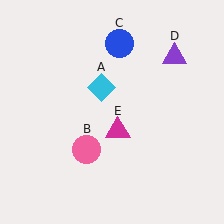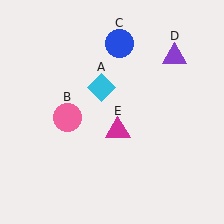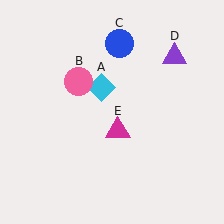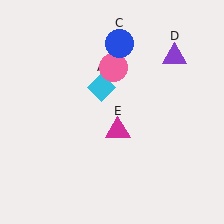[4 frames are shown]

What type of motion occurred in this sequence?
The pink circle (object B) rotated clockwise around the center of the scene.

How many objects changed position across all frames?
1 object changed position: pink circle (object B).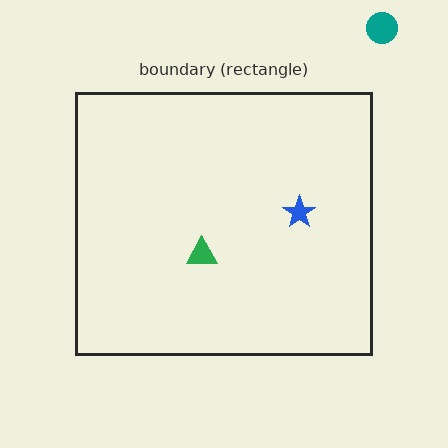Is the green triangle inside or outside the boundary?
Inside.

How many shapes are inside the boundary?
2 inside, 1 outside.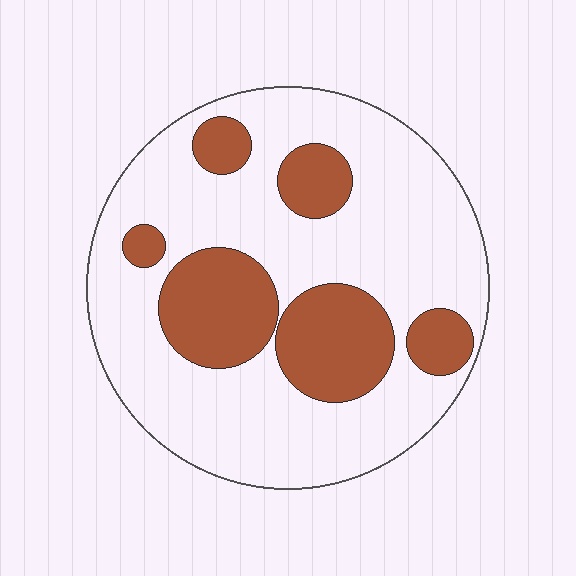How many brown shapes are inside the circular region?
6.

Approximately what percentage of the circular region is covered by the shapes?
Approximately 30%.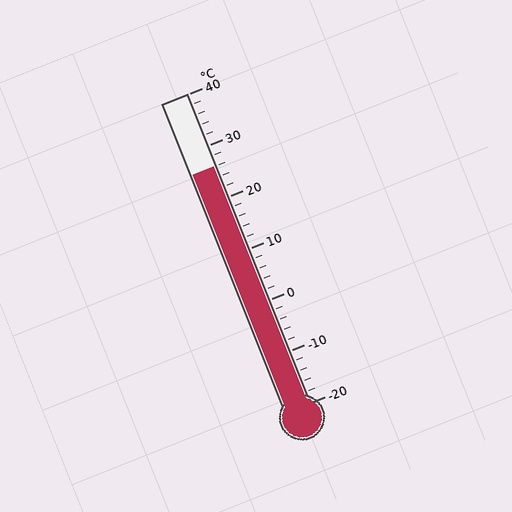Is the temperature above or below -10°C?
The temperature is above -10°C.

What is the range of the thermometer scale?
The thermometer scale ranges from -20°C to 40°C.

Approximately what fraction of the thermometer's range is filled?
The thermometer is filled to approximately 75% of its range.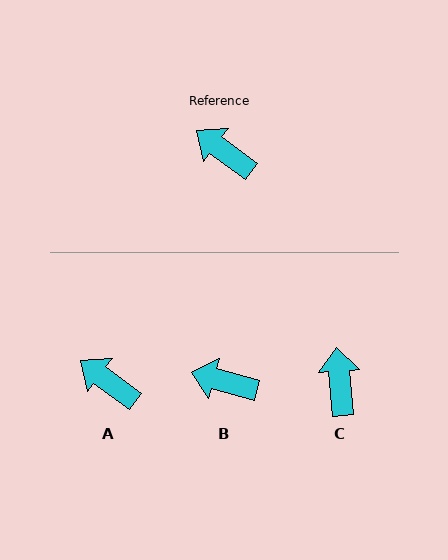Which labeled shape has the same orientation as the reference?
A.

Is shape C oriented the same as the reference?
No, it is off by about 48 degrees.